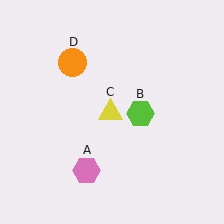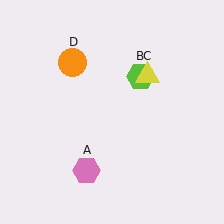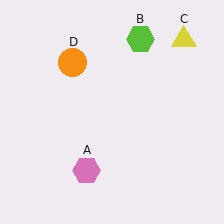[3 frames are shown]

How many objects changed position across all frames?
2 objects changed position: lime hexagon (object B), yellow triangle (object C).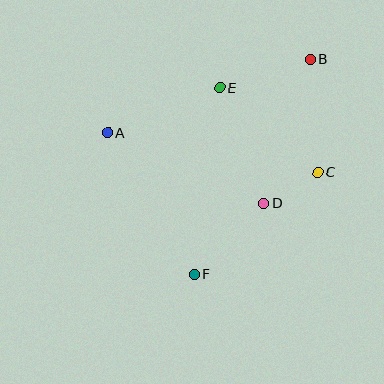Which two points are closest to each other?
Points C and D are closest to each other.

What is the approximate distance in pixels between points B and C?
The distance between B and C is approximately 113 pixels.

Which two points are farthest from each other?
Points B and F are farthest from each other.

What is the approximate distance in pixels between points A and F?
The distance between A and F is approximately 166 pixels.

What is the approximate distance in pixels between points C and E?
The distance between C and E is approximately 129 pixels.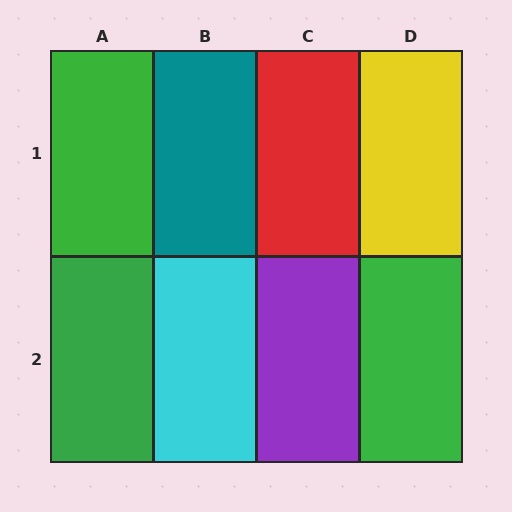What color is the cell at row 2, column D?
Green.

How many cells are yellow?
1 cell is yellow.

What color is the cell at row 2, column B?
Cyan.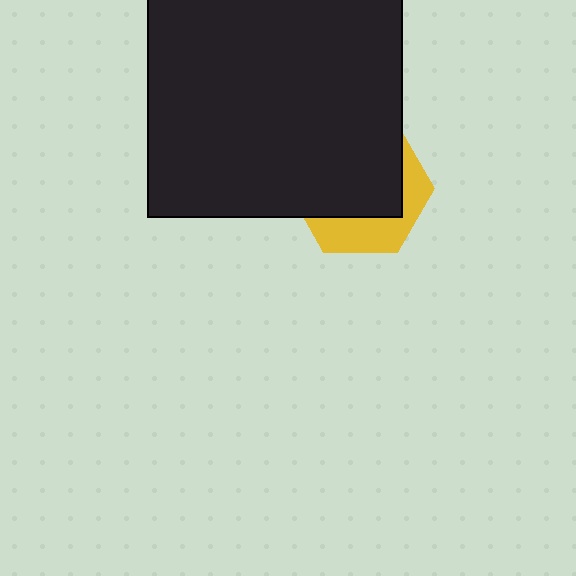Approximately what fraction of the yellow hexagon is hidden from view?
Roughly 66% of the yellow hexagon is hidden behind the black square.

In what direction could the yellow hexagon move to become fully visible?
The yellow hexagon could move down. That would shift it out from behind the black square entirely.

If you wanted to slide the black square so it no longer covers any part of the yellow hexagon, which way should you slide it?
Slide it up — that is the most direct way to separate the two shapes.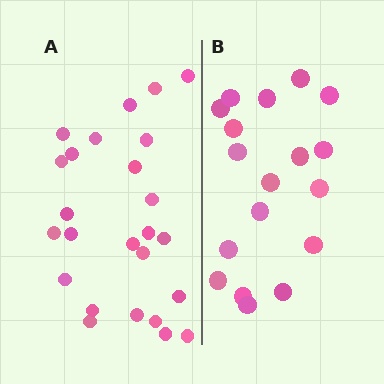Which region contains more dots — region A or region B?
Region A (the left region) has more dots.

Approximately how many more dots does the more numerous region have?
Region A has roughly 8 or so more dots than region B.